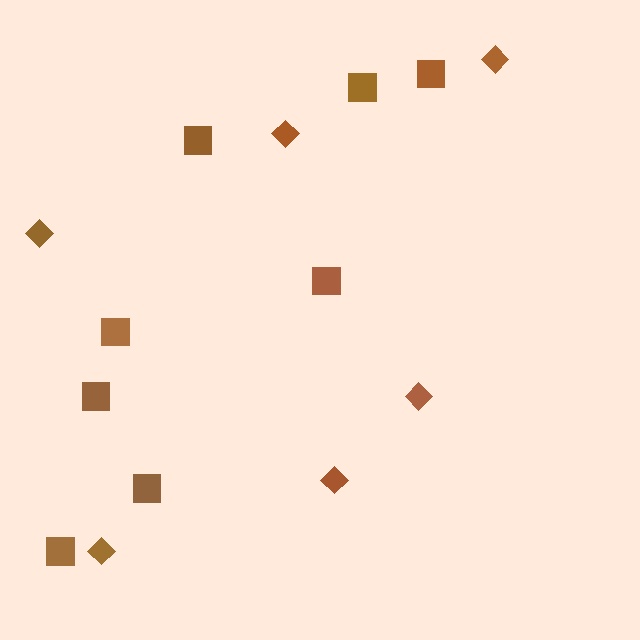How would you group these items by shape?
There are 2 groups: one group of squares (8) and one group of diamonds (6).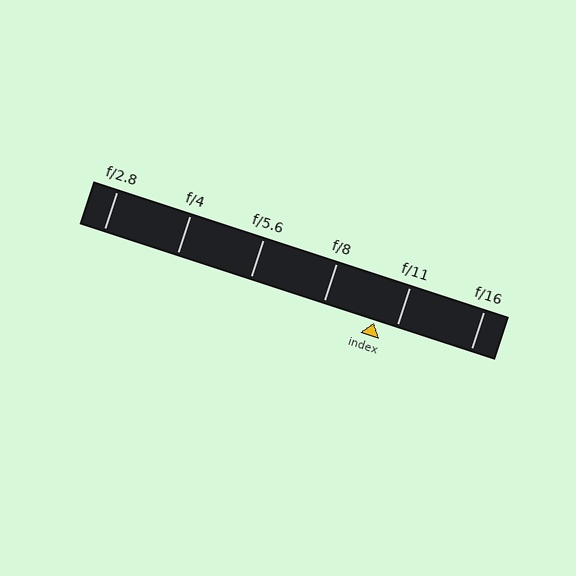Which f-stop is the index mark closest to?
The index mark is closest to f/11.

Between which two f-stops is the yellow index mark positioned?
The index mark is between f/8 and f/11.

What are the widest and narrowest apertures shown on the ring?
The widest aperture shown is f/2.8 and the narrowest is f/16.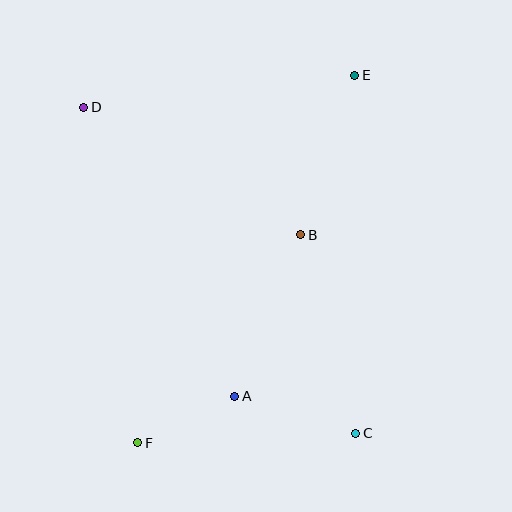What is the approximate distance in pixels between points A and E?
The distance between A and E is approximately 343 pixels.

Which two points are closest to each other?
Points A and F are closest to each other.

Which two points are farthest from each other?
Points E and F are farthest from each other.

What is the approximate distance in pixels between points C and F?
The distance between C and F is approximately 218 pixels.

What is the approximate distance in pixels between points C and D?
The distance between C and D is approximately 425 pixels.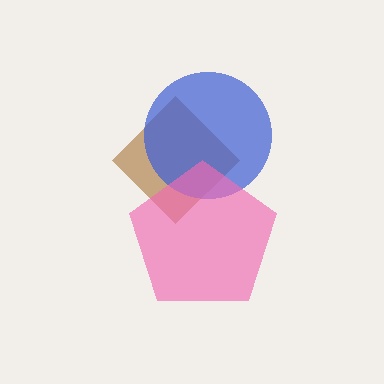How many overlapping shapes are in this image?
There are 3 overlapping shapes in the image.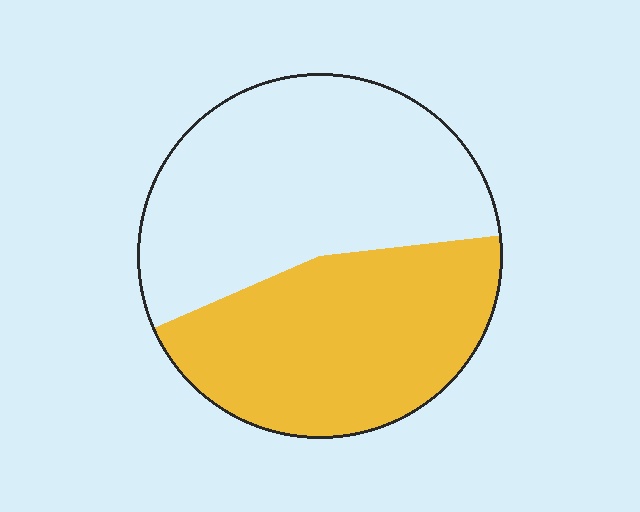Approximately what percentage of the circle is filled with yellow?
Approximately 45%.